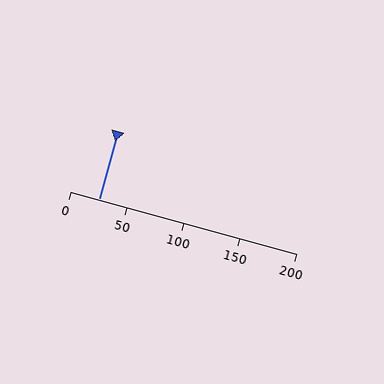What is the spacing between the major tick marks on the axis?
The major ticks are spaced 50 apart.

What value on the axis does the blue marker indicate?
The marker indicates approximately 25.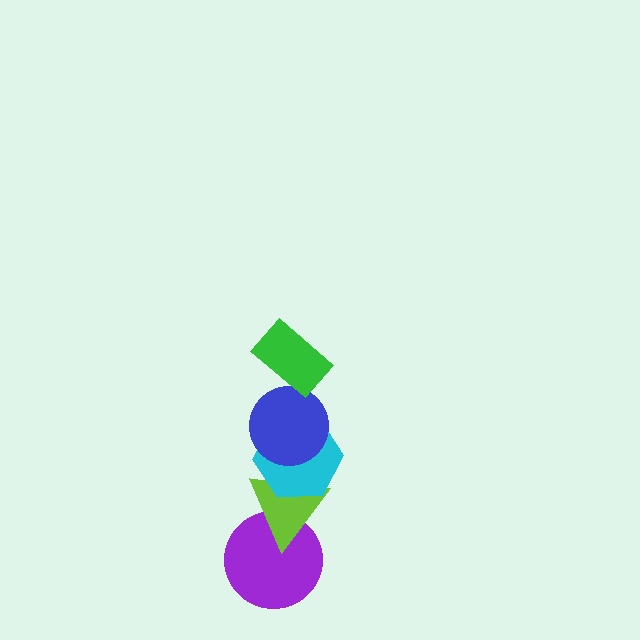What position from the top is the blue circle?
The blue circle is 2nd from the top.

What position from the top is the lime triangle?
The lime triangle is 4th from the top.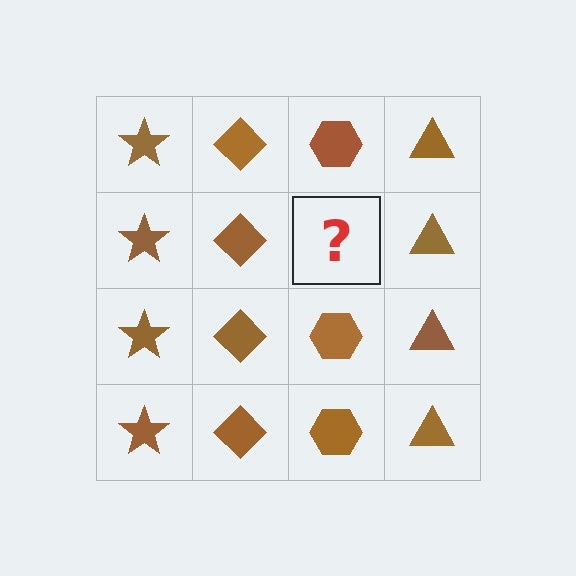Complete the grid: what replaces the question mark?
The question mark should be replaced with a brown hexagon.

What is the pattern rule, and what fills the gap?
The rule is that each column has a consistent shape. The gap should be filled with a brown hexagon.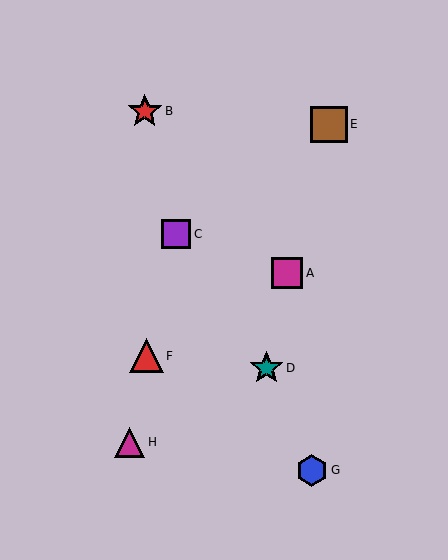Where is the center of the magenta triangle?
The center of the magenta triangle is at (129, 442).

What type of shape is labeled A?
Shape A is a magenta square.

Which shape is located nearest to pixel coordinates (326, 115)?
The brown square (labeled E) at (329, 124) is nearest to that location.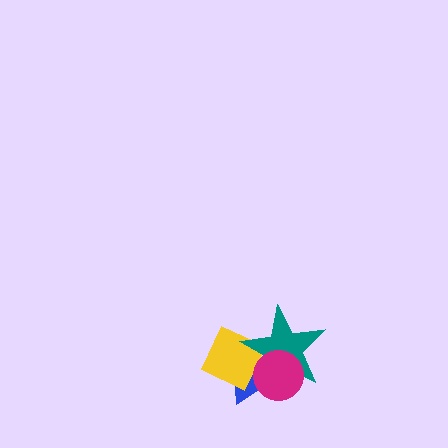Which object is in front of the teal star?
The magenta circle is in front of the teal star.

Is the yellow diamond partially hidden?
Yes, it is partially covered by another shape.